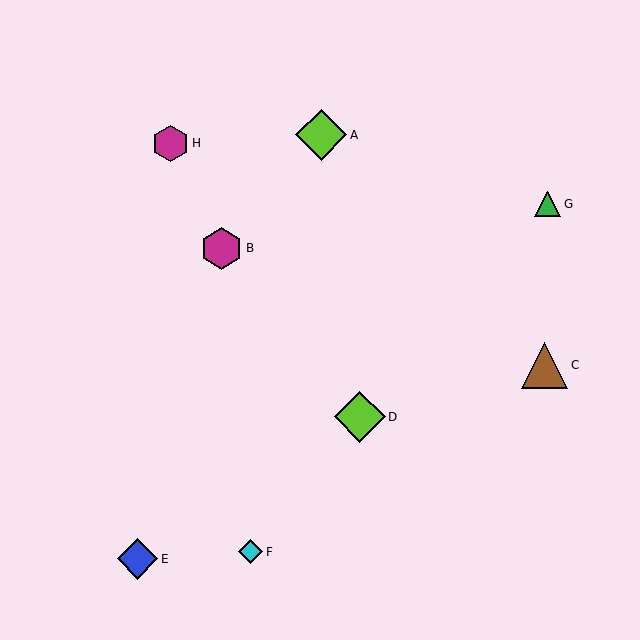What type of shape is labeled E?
Shape E is a blue diamond.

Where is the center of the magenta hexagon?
The center of the magenta hexagon is at (171, 143).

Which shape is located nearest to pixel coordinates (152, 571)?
The blue diamond (labeled E) at (137, 559) is nearest to that location.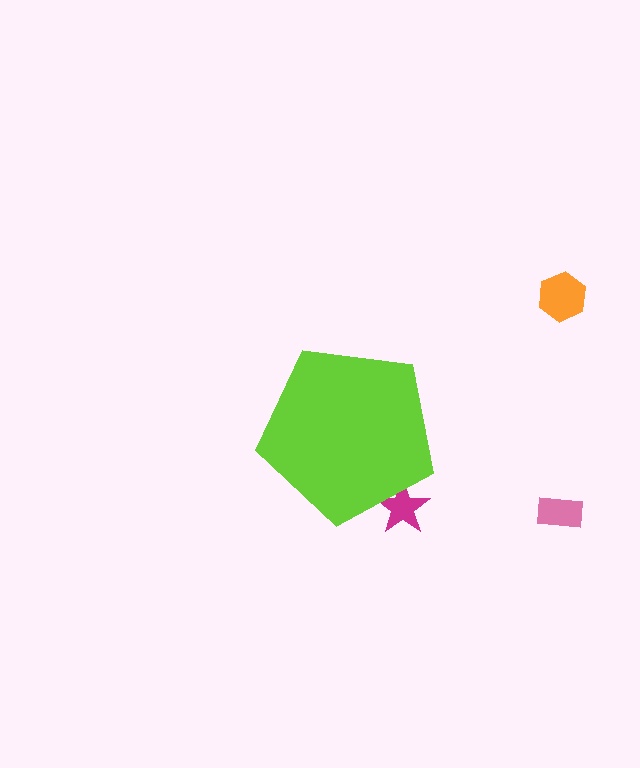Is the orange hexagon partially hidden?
No, the orange hexagon is fully visible.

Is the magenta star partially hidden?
Yes, the magenta star is partially hidden behind the lime pentagon.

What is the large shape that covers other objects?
A lime pentagon.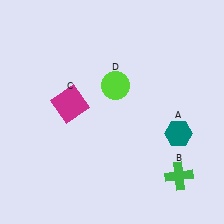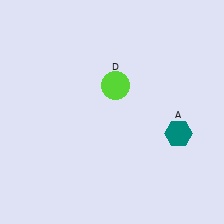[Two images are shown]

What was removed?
The green cross (B), the magenta square (C) were removed in Image 2.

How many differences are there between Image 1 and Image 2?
There are 2 differences between the two images.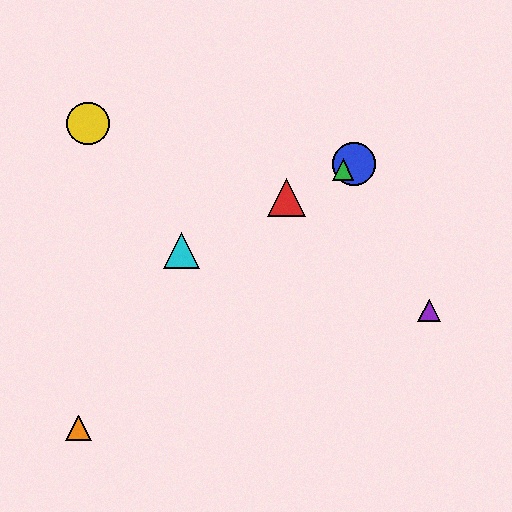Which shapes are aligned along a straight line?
The red triangle, the blue circle, the green triangle, the cyan triangle are aligned along a straight line.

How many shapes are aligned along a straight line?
4 shapes (the red triangle, the blue circle, the green triangle, the cyan triangle) are aligned along a straight line.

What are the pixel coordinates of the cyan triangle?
The cyan triangle is at (182, 250).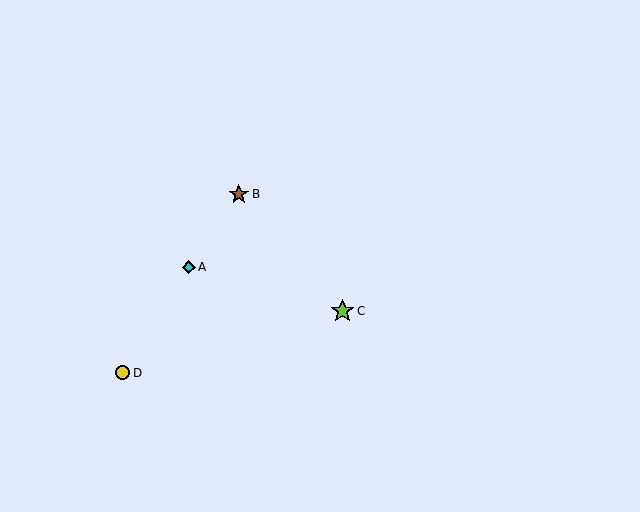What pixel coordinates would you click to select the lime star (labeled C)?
Click at (342, 311) to select the lime star C.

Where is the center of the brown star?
The center of the brown star is at (239, 194).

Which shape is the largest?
The lime star (labeled C) is the largest.